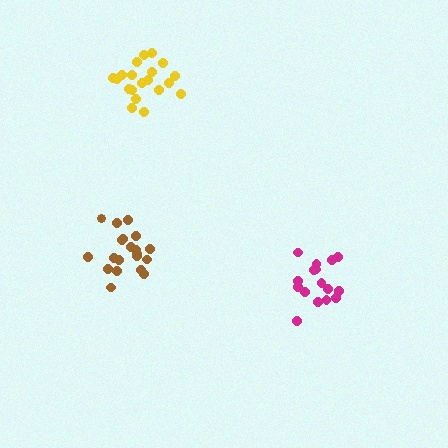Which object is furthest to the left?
The brown cluster is leftmost.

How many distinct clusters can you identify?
There are 3 distinct clusters.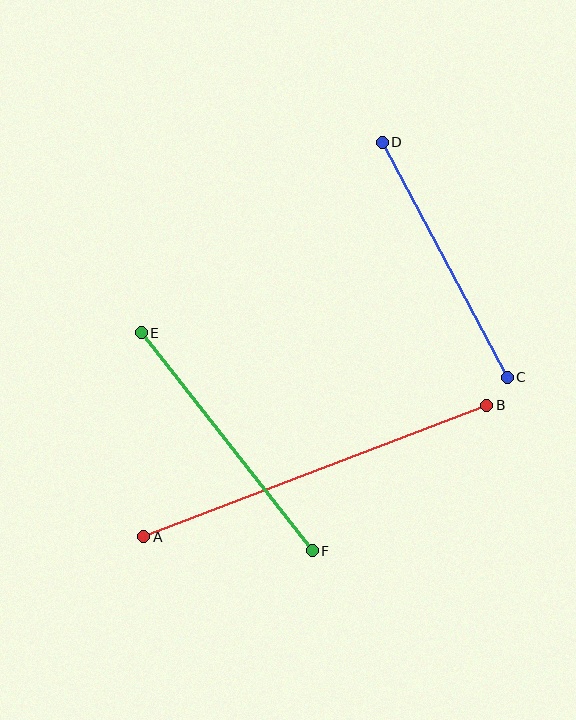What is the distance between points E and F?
The distance is approximately 277 pixels.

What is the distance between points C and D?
The distance is approximately 266 pixels.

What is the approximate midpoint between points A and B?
The midpoint is at approximately (315, 471) pixels.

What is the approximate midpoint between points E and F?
The midpoint is at approximately (227, 442) pixels.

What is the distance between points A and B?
The distance is approximately 367 pixels.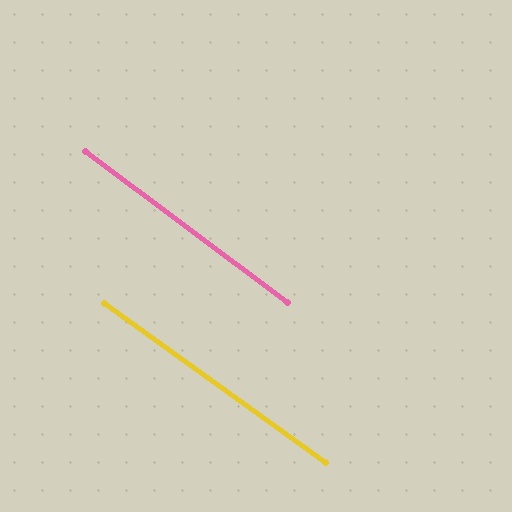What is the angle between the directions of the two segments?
Approximately 1 degree.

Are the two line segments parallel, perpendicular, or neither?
Parallel — their directions differ by only 0.9°.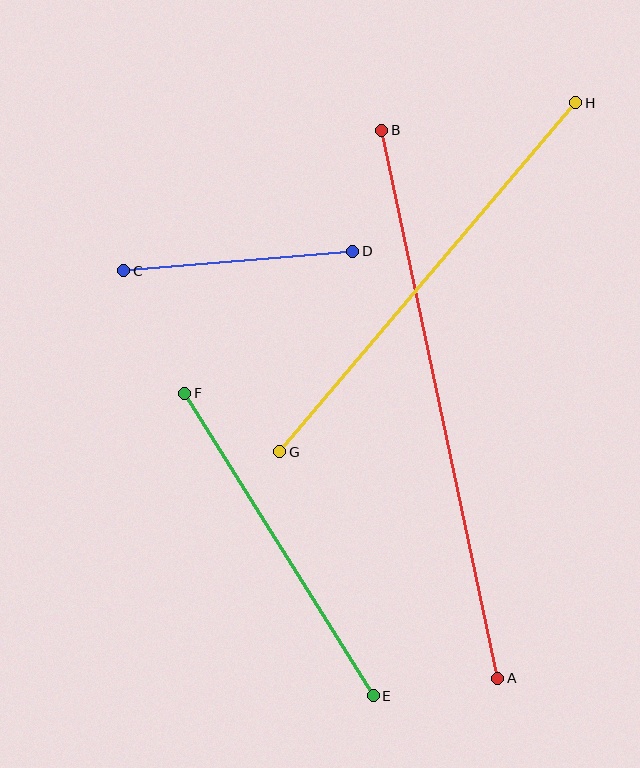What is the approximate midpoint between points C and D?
The midpoint is at approximately (238, 261) pixels.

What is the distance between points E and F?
The distance is approximately 357 pixels.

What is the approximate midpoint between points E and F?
The midpoint is at approximately (279, 545) pixels.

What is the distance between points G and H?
The distance is approximately 458 pixels.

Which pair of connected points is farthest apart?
Points A and B are farthest apart.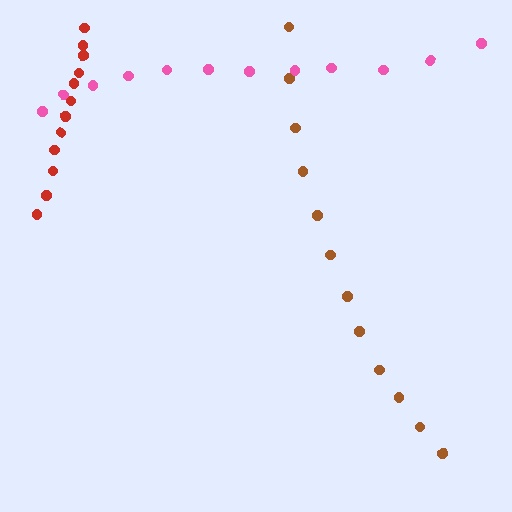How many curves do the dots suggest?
There are 3 distinct paths.